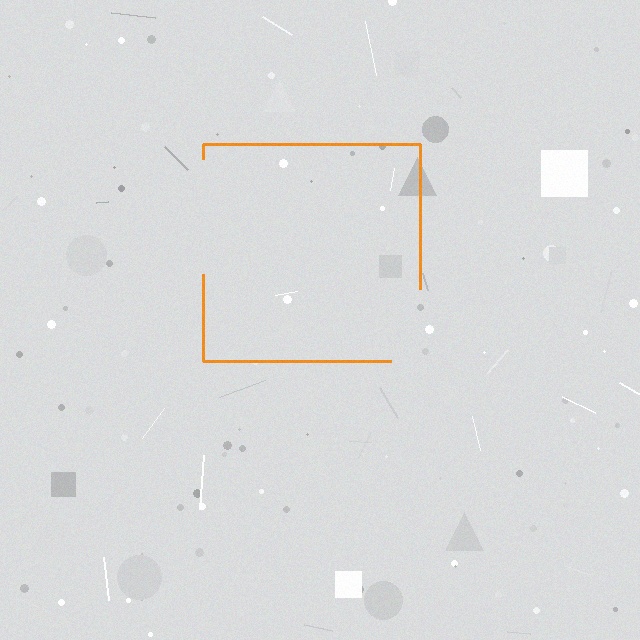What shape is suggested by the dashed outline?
The dashed outline suggests a square.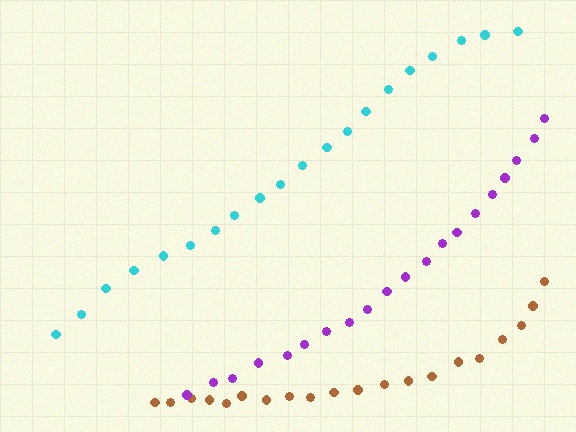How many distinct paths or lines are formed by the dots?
There are 3 distinct paths.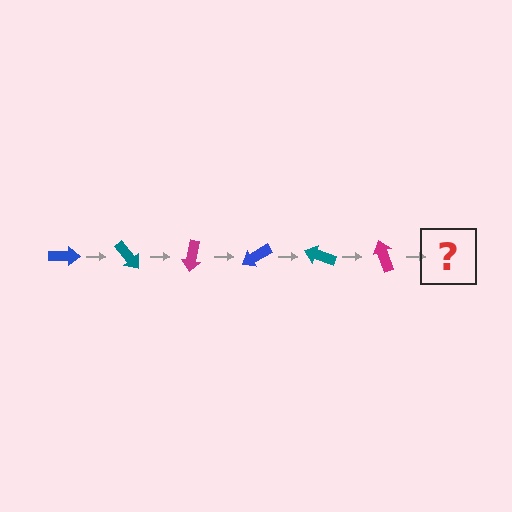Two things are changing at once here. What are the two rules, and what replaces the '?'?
The two rules are that it rotates 50 degrees each step and the color cycles through blue, teal, and magenta. The '?' should be a blue arrow, rotated 300 degrees from the start.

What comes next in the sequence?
The next element should be a blue arrow, rotated 300 degrees from the start.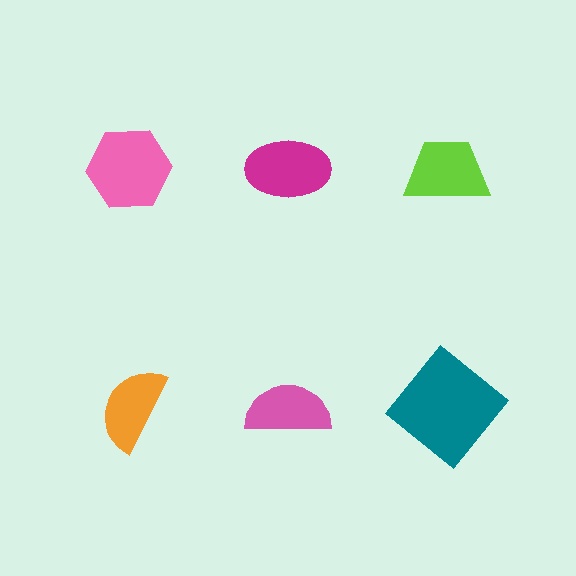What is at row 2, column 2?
A pink semicircle.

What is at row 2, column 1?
An orange semicircle.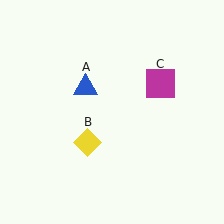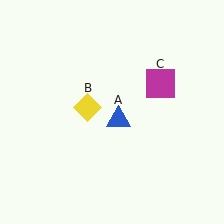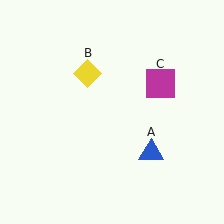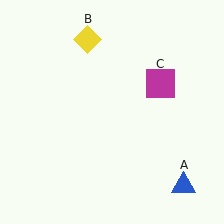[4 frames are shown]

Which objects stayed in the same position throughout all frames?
Magenta square (object C) remained stationary.